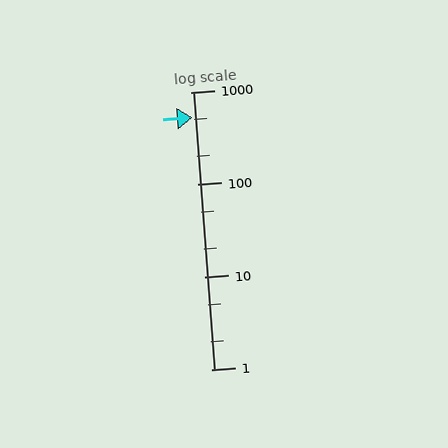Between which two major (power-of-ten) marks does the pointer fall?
The pointer is between 100 and 1000.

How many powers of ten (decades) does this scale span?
The scale spans 3 decades, from 1 to 1000.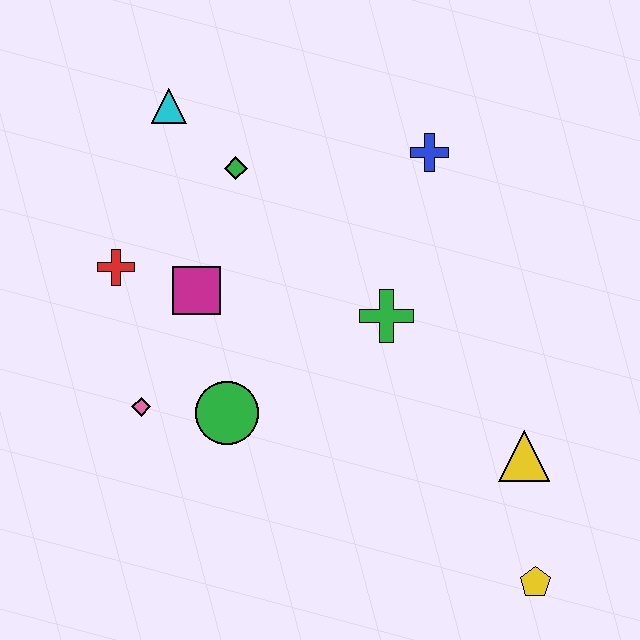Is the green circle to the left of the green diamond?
Yes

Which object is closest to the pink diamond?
The green circle is closest to the pink diamond.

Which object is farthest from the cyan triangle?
The yellow pentagon is farthest from the cyan triangle.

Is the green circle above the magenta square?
No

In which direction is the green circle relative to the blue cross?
The green circle is below the blue cross.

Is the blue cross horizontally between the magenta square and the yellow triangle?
Yes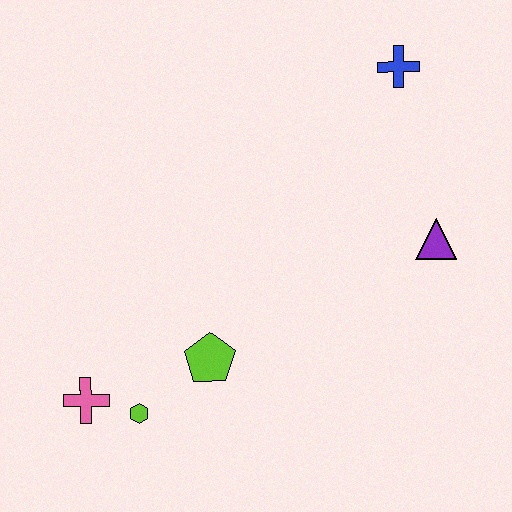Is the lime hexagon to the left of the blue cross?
Yes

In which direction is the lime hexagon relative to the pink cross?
The lime hexagon is to the right of the pink cross.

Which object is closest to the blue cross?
The purple triangle is closest to the blue cross.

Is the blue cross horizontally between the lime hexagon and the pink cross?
No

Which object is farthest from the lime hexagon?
The blue cross is farthest from the lime hexagon.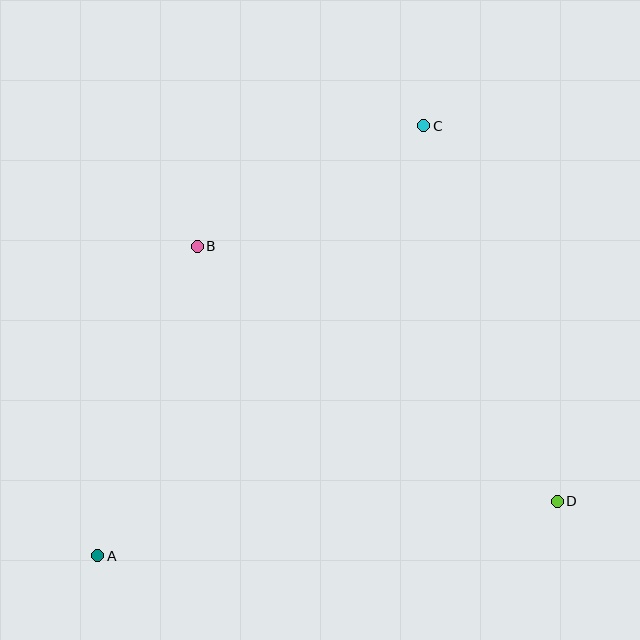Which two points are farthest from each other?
Points A and C are farthest from each other.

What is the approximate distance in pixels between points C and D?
The distance between C and D is approximately 398 pixels.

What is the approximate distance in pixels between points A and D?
The distance between A and D is approximately 463 pixels.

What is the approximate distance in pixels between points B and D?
The distance between B and D is approximately 441 pixels.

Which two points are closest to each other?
Points B and C are closest to each other.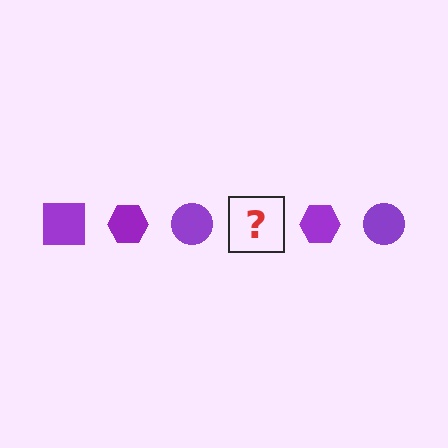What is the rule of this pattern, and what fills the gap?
The rule is that the pattern cycles through square, hexagon, circle shapes in purple. The gap should be filled with a purple square.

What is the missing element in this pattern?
The missing element is a purple square.